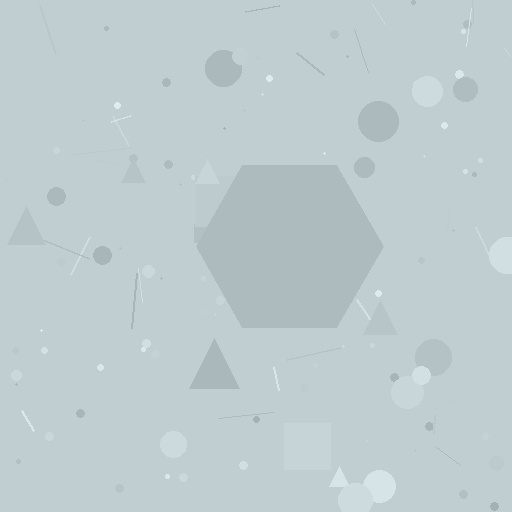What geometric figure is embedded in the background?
A hexagon is embedded in the background.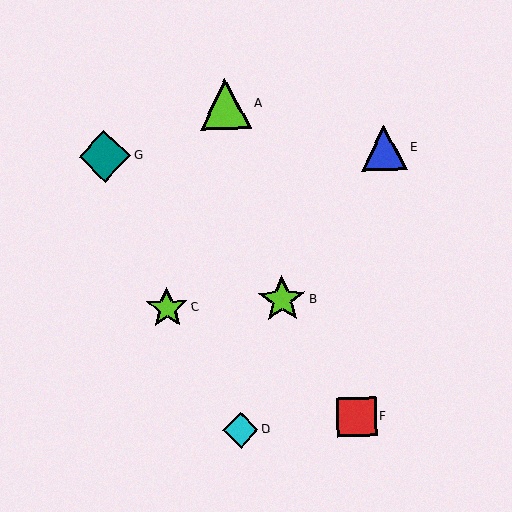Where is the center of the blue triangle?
The center of the blue triangle is at (384, 148).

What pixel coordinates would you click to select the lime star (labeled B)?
Click at (282, 300) to select the lime star B.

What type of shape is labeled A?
Shape A is a lime triangle.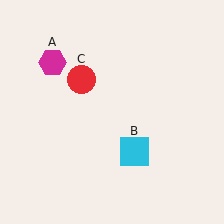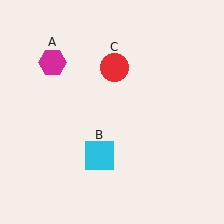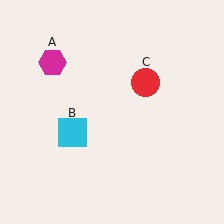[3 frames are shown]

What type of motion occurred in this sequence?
The cyan square (object B), red circle (object C) rotated clockwise around the center of the scene.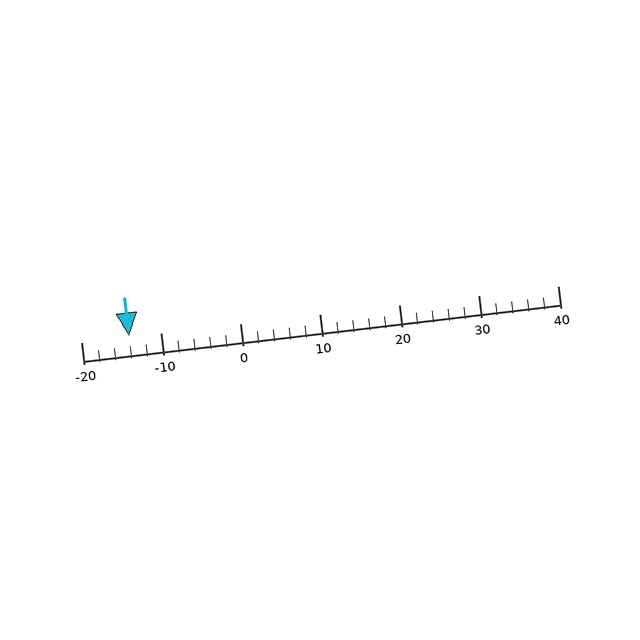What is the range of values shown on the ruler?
The ruler shows values from -20 to 40.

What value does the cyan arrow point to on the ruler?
The cyan arrow points to approximately -14.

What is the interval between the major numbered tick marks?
The major tick marks are spaced 10 units apart.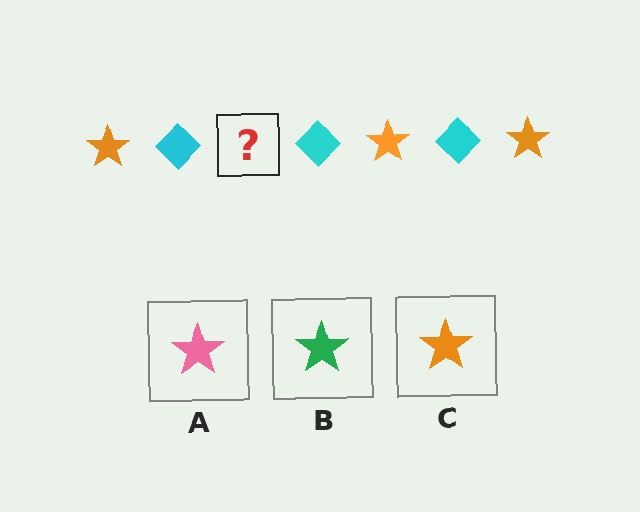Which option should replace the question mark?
Option C.